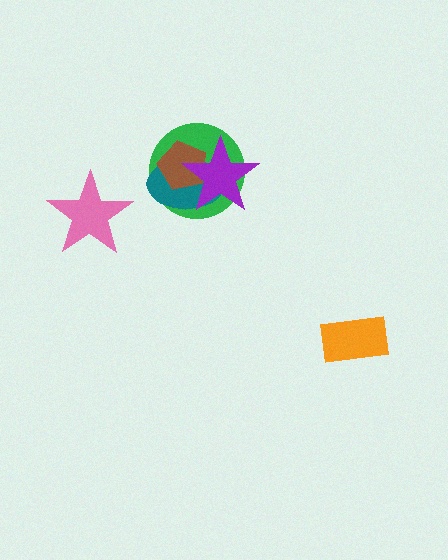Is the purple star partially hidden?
No, no other shape covers it.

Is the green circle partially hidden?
Yes, it is partially covered by another shape.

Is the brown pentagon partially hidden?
Yes, it is partially covered by another shape.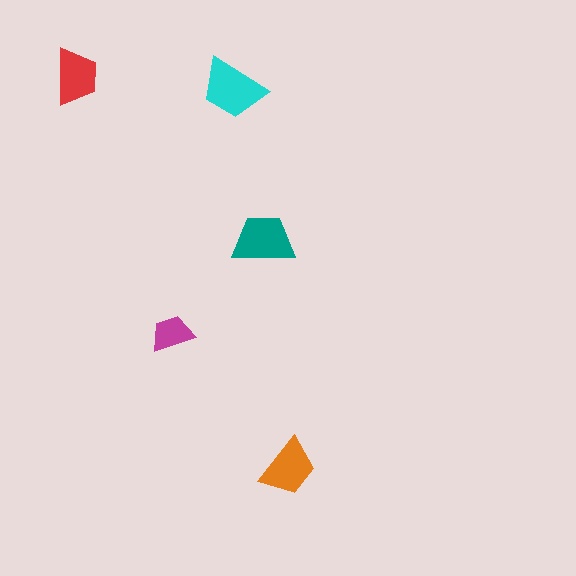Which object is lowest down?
The orange trapezoid is bottommost.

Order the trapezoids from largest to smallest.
the cyan one, the teal one, the orange one, the red one, the magenta one.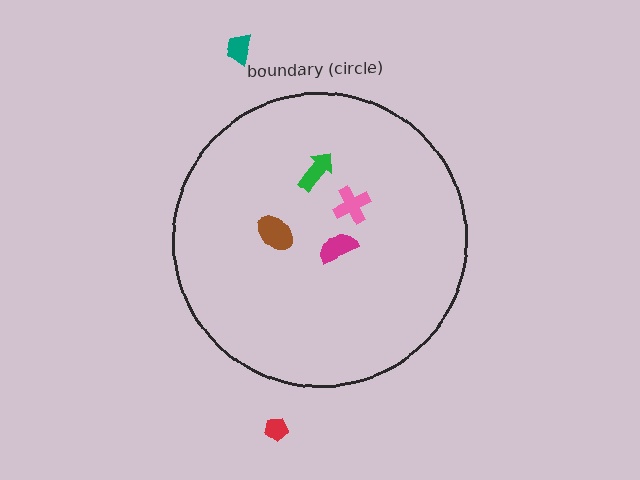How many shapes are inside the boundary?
4 inside, 2 outside.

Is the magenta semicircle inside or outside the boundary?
Inside.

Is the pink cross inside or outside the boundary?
Inside.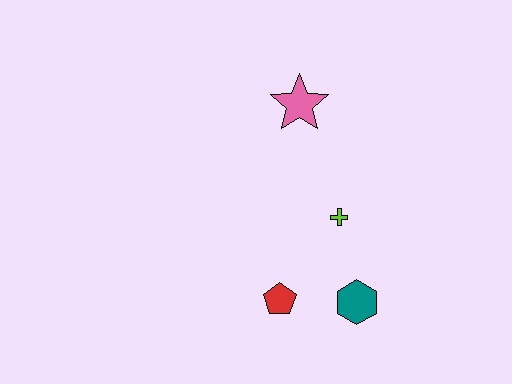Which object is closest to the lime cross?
The teal hexagon is closest to the lime cross.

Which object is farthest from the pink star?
The teal hexagon is farthest from the pink star.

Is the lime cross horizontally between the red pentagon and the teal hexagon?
Yes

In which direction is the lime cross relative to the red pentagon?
The lime cross is above the red pentagon.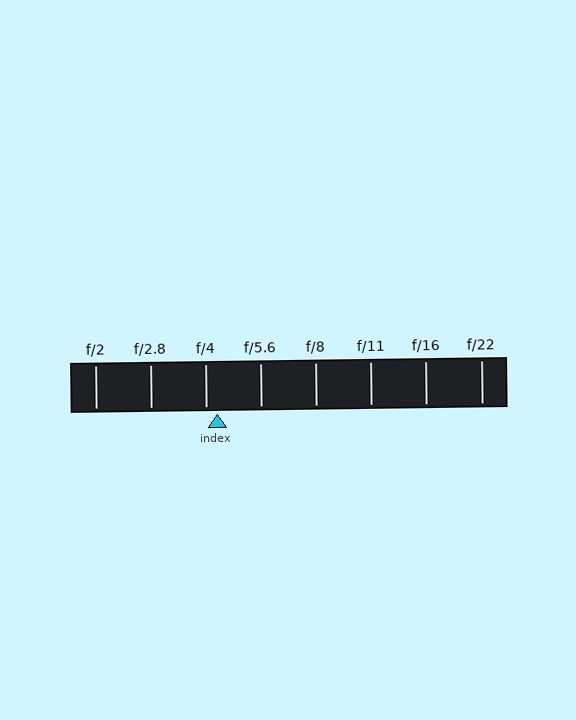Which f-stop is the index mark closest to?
The index mark is closest to f/4.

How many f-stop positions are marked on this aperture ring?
There are 8 f-stop positions marked.